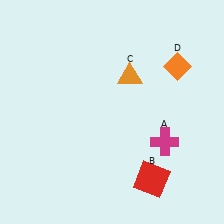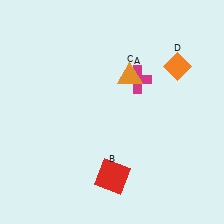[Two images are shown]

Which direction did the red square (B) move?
The red square (B) moved left.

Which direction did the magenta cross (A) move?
The magenta cross (A) moved up.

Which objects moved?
The objects that moved are: the magenta cross (A), the red square (B).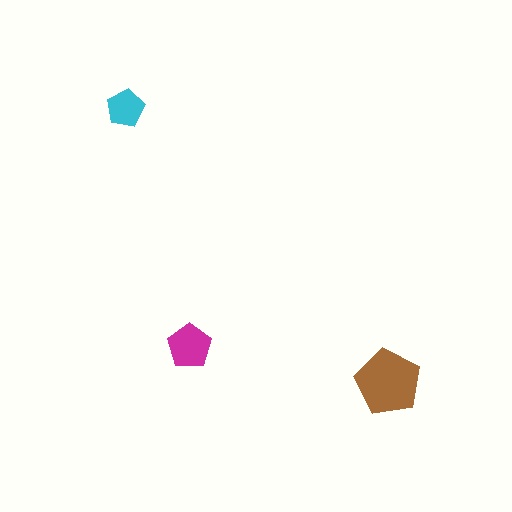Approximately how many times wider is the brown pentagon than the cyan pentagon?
About 1.5 times wider.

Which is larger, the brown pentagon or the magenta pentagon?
The brown one.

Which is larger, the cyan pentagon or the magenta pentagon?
The magenta one.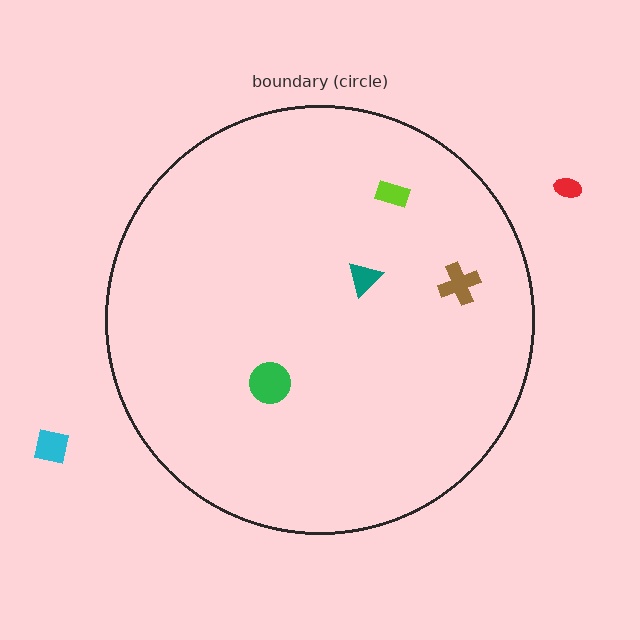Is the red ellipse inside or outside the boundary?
Outside.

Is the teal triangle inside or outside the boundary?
Inside.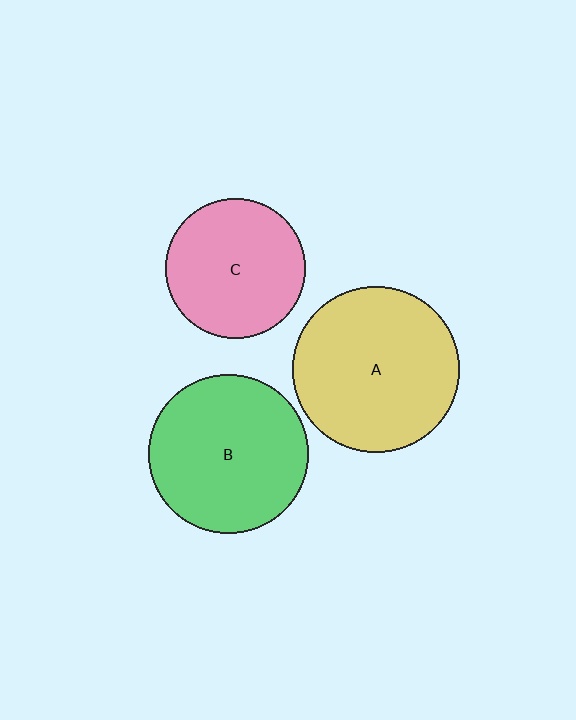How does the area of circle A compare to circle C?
Approximately 1.4 times.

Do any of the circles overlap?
No, none of the circles overlap.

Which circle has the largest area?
Circle A (yellow).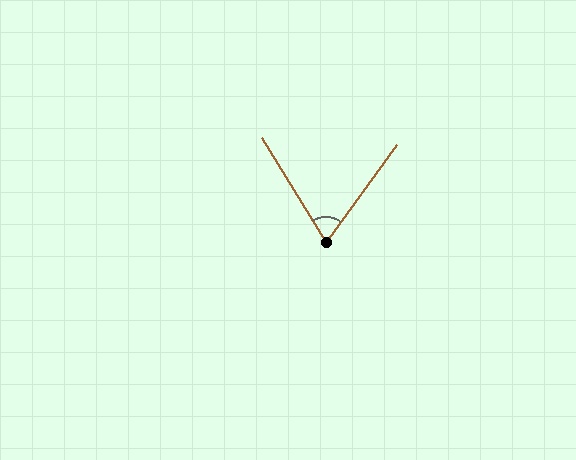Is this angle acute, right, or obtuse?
It is acute.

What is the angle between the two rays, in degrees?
Approximately 68 degrees.